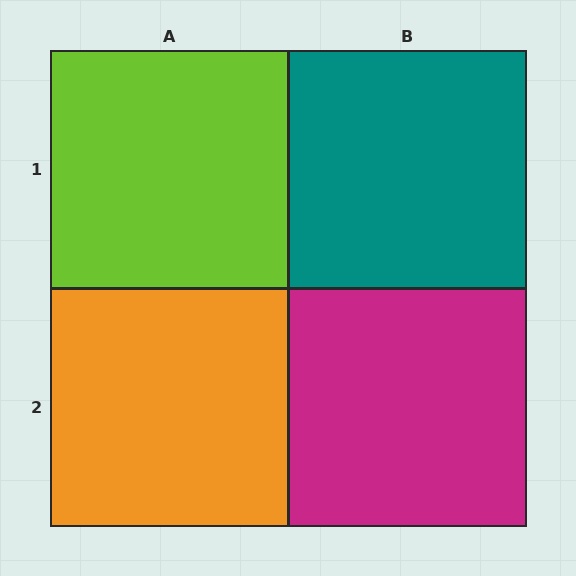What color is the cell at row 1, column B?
Teal.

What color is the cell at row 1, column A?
Lime.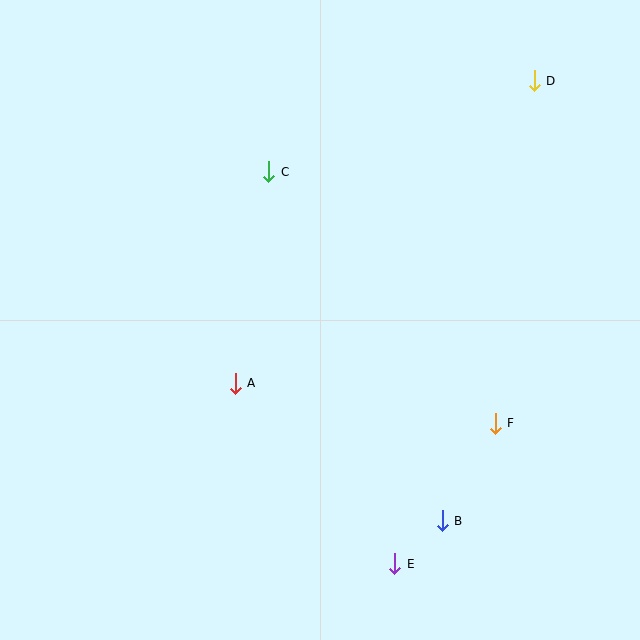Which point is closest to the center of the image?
Point A at (235, 383) is closest to the center.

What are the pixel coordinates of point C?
Point C is at (269, 172).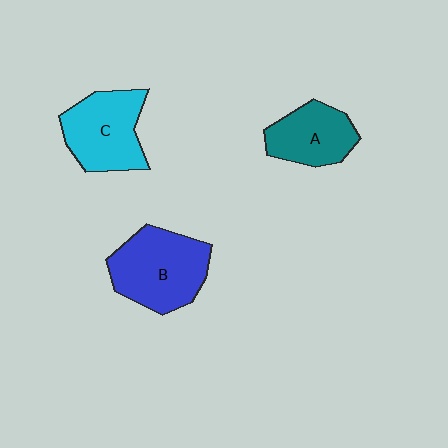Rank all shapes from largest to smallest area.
From largest to smallest: B (blue), C (cyan), A (teal).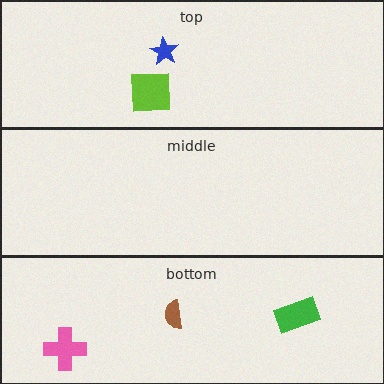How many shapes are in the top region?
2.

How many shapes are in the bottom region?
3.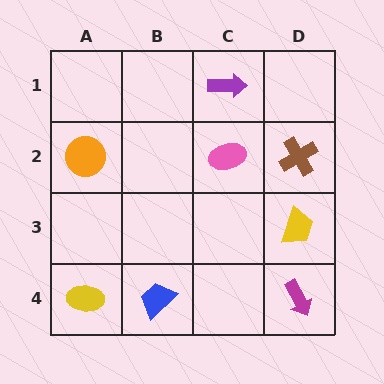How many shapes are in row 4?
3 shapes.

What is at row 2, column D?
A brown cross.